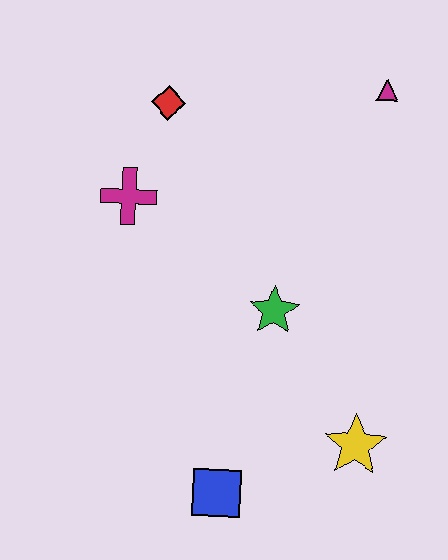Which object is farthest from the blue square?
The magenta triangle is farthest from the blue square.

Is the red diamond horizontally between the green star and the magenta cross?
Yes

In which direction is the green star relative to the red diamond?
The green star is below the red diamond.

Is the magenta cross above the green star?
Yes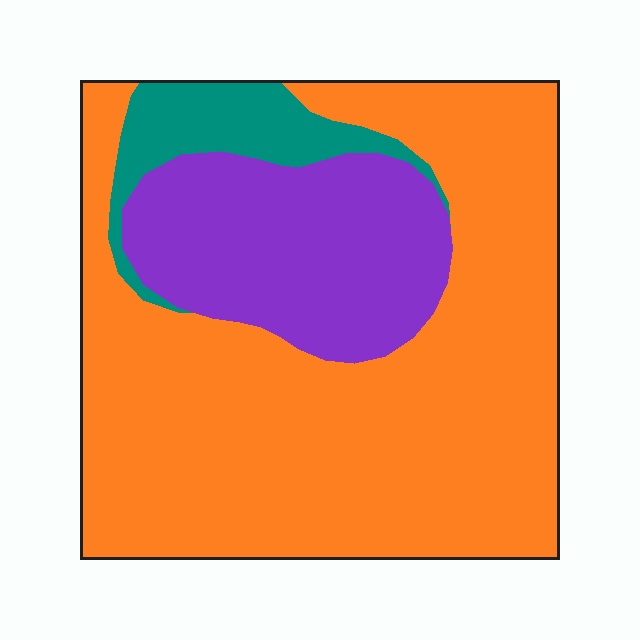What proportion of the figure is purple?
Purple covers around 25% of the figure.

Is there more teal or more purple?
Purple.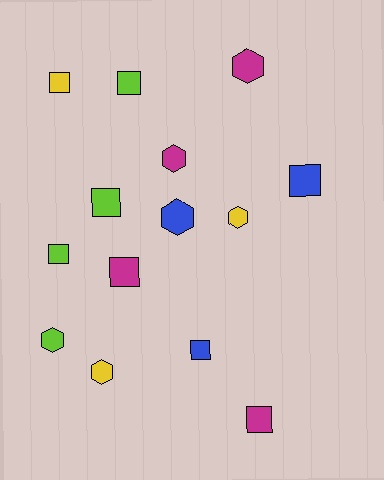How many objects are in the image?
There are 14 objects.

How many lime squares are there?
There are 3 lime squares.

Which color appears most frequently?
Lime, with 4 objects.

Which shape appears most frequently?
Square, with 8 objects.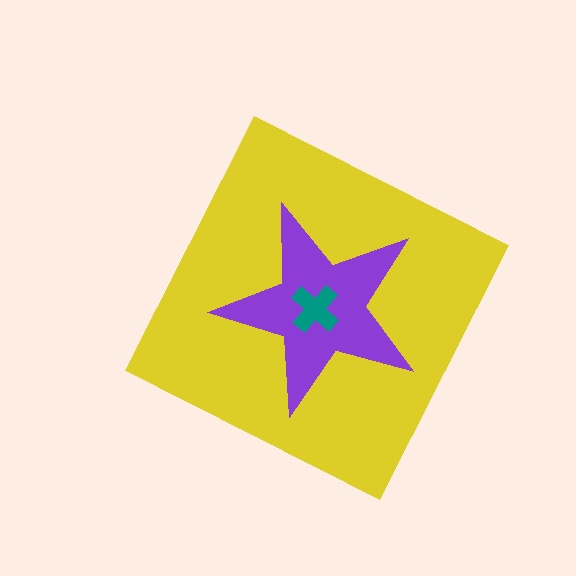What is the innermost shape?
The teal cross.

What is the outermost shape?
The yellow diamond.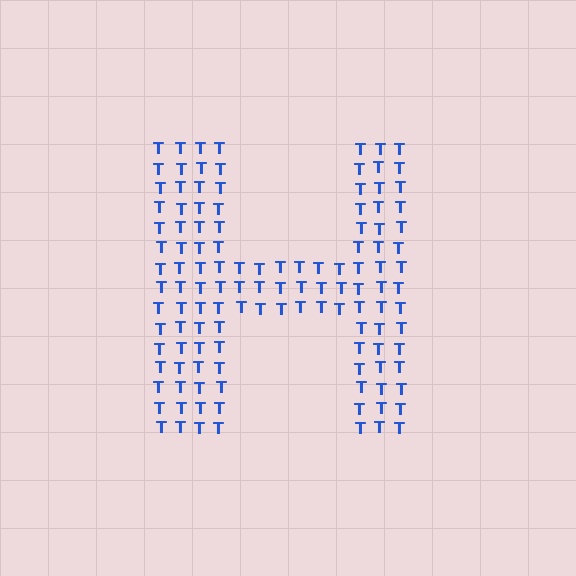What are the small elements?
The small elements are letter T's.